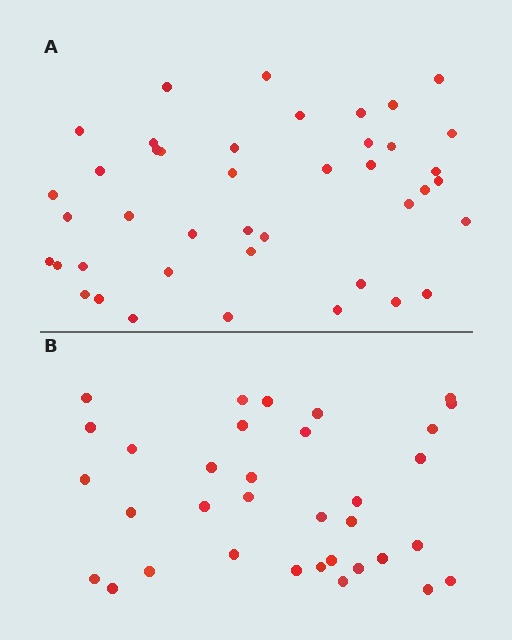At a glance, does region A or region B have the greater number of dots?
Region A (the top region) has more dots.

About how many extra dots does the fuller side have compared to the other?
Region A has roughly 8 or so more dots than region B.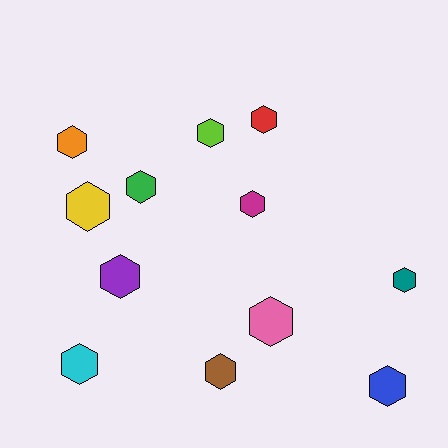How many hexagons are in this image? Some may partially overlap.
There are 12 hexagons.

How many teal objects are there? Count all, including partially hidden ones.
There is 1 teal object.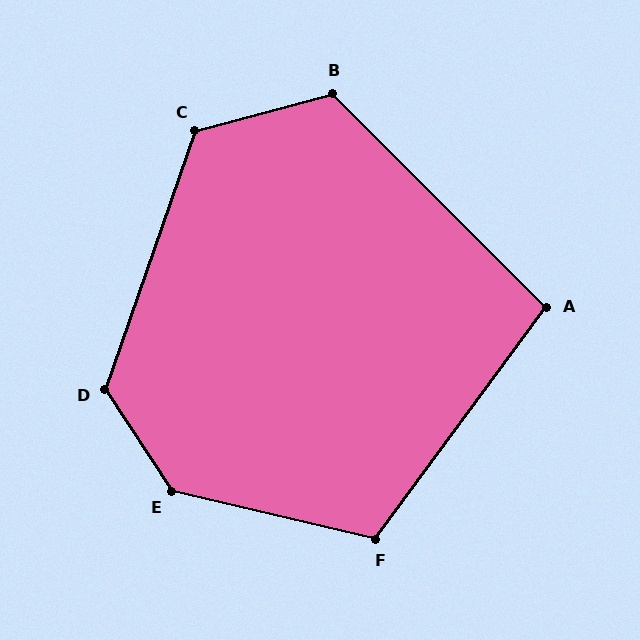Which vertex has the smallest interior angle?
A, at approximately 99 degrees.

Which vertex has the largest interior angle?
E, at approximately 137 degrees.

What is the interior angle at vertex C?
Approximately 124 degrees (obtuse).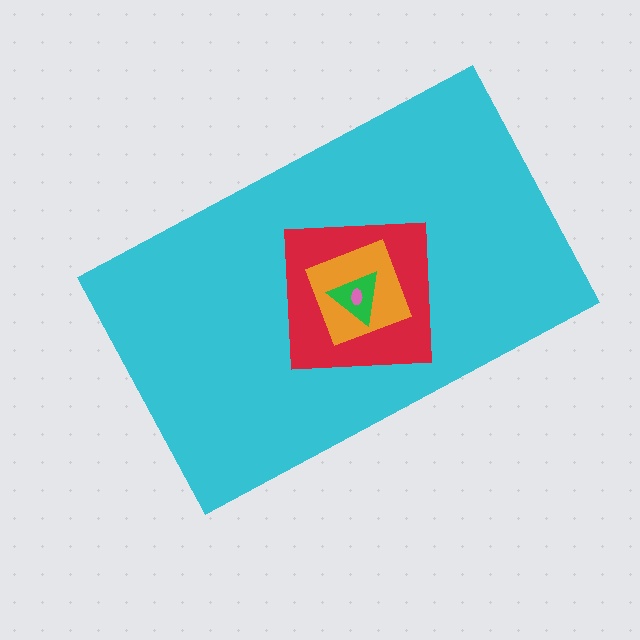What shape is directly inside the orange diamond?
The green triangle.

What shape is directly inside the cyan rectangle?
The red square.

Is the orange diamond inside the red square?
Yes.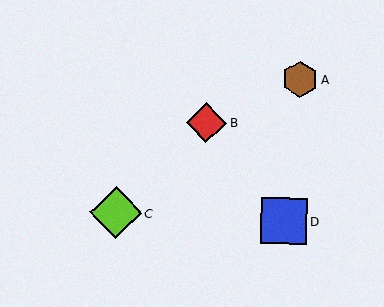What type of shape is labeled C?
Shape C is a lime diamond.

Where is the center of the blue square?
The center of the blue square is at (284, 221).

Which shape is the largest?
The lime diamond (labeled C) is the largest.